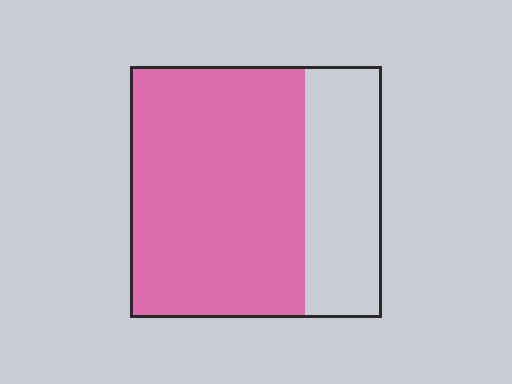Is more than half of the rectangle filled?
Yes.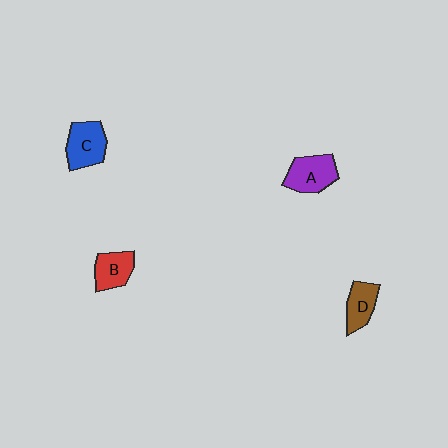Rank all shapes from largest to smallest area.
From largest to smallest: C (blue), A (purple), B (red), D (brown).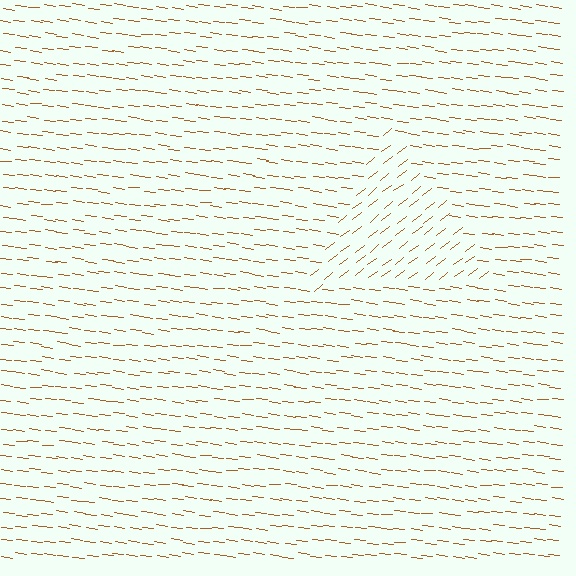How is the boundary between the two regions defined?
The boundary is defined purely by a change in line orientation (approximately 45 degrees difference). All lines are the same color and thickness.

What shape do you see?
I see a triangle.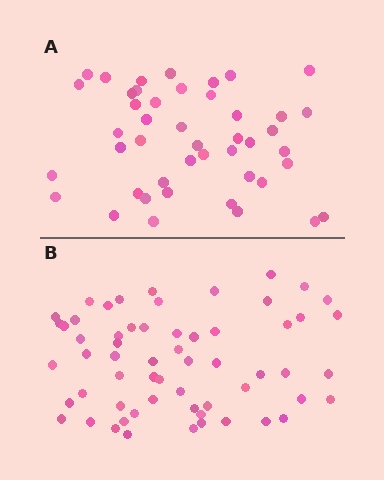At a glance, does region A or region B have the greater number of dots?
Region B (the bottom region) has more dots.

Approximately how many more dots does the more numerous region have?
Region B has approximately 15 more dots than region A.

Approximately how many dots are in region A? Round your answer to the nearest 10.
About 40 dots. (The exact count is 45, which rounds to 40.)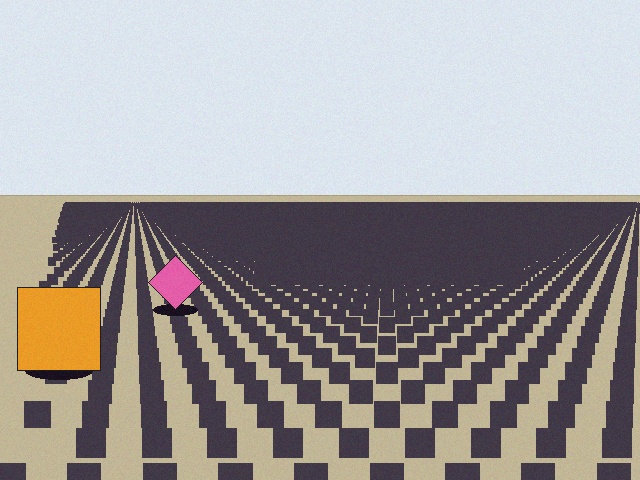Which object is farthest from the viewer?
The pink diamond is farthest from the viewer. It appears smaller and the ground texture around it is denser.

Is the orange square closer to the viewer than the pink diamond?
Yes. The orange square is closer — you can tell from the texture gradient: the ground texture is coarser near it.